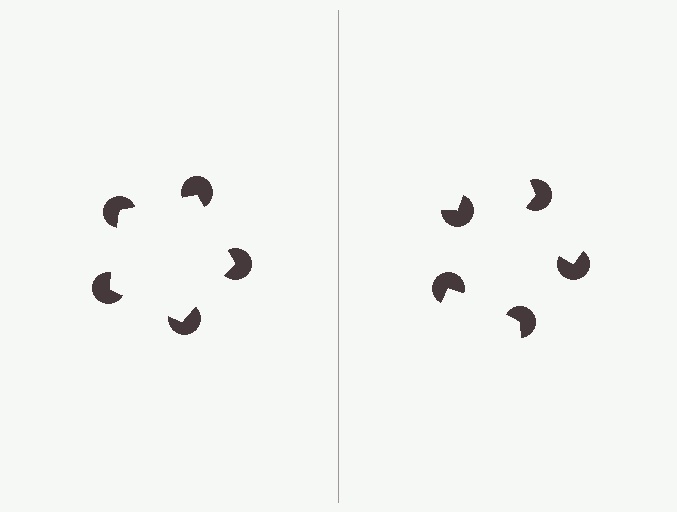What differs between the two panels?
The pac-man discs are positioned identically on both sides; only the wedge orientations differ. On the left they align to a pentagon; on the right they are misaligned.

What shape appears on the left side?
An illusory pentagon.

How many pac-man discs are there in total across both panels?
10 — 5 on each side.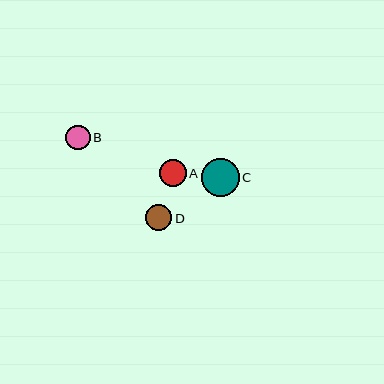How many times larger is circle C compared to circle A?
Circle C is approximately 1.4 times the size of circle A.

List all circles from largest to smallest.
From largest to smallest: C, A, D, B.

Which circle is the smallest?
Circle B is the smallest with a size of approximately 24 pixels.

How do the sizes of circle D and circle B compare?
Circle D and circle B are approximately the same size.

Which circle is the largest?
Circle C is the largest with a size of approximately 38 pixels.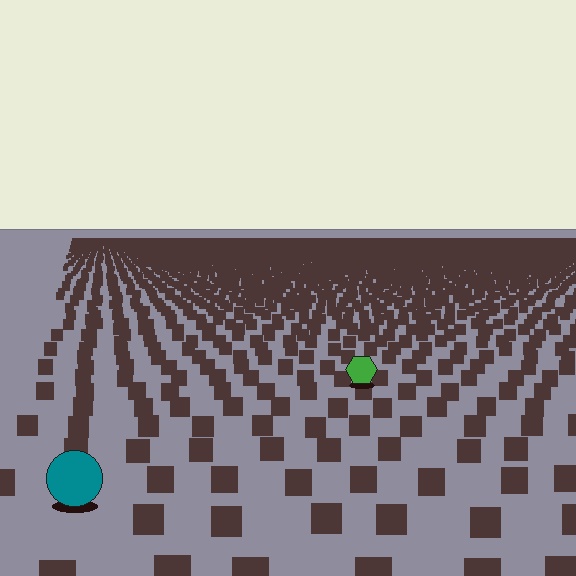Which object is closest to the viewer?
The teal circle is closest. The texture marks near it are larger and more spread out.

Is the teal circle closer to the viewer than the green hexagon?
Yes. The teal circle is closer — you can tell from the texture gradient: the ground texture is coarser near it.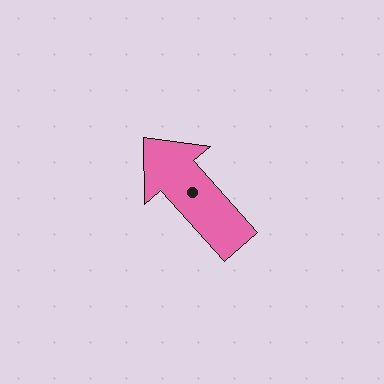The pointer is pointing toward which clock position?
Roughly 11 o'clock.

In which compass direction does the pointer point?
Northwest.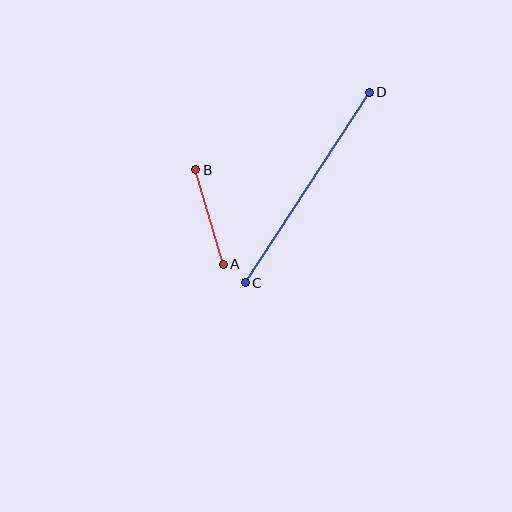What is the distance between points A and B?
The distance is approximately 98 pixels.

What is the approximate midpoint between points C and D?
The midpoint is at approximately (307, 187) pixels.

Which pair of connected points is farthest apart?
Points C and D are farthest apart.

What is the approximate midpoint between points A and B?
The midpoint is at approximately (210, 217) pixels.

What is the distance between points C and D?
The distance is approximately 227 pixels.